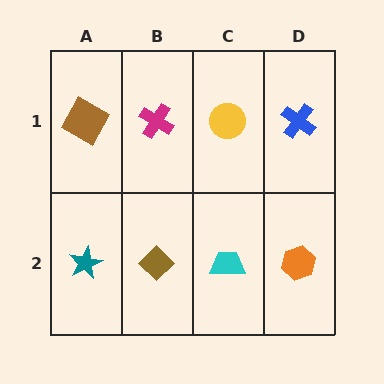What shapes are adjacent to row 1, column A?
A teal star (row 2, column A), a magenta cross (row 1, column B).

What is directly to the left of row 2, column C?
A brown diamond.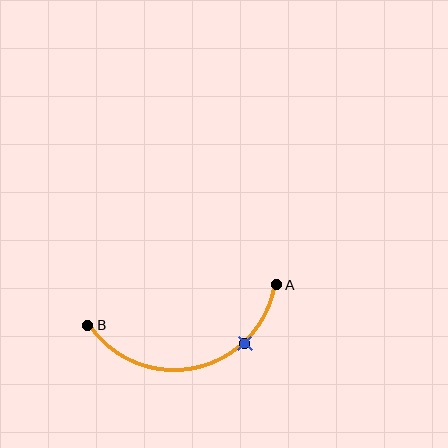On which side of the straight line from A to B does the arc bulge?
The arc bulges below the straight line connecting A and B.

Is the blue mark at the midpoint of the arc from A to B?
No. The blue mark lies on the arc but is closer to endpoint A. The arc midpoint would be at the point on the curve equidistant along the arc from both A and B.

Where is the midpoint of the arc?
The arc midpoint is the point on the curve farthest from the straight line joining A and B. It sits below that line.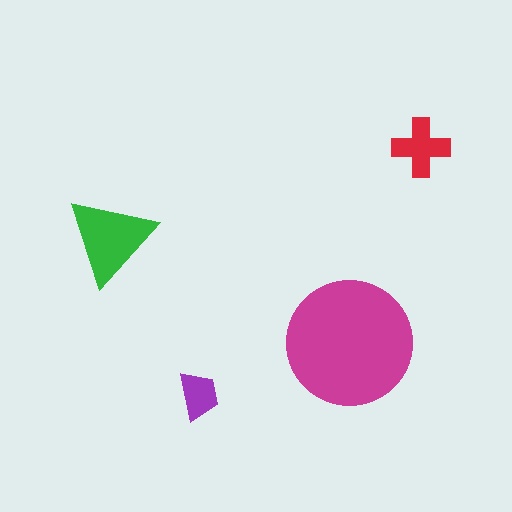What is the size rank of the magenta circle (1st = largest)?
1st.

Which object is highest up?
The red cross is topmost.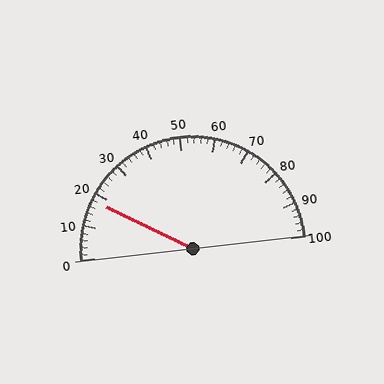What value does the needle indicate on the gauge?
The needle indicates approximately 18.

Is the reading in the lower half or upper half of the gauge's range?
The reading is in the lower half of the range (0 to 100).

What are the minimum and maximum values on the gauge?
The gauge ranges from 0 to 100.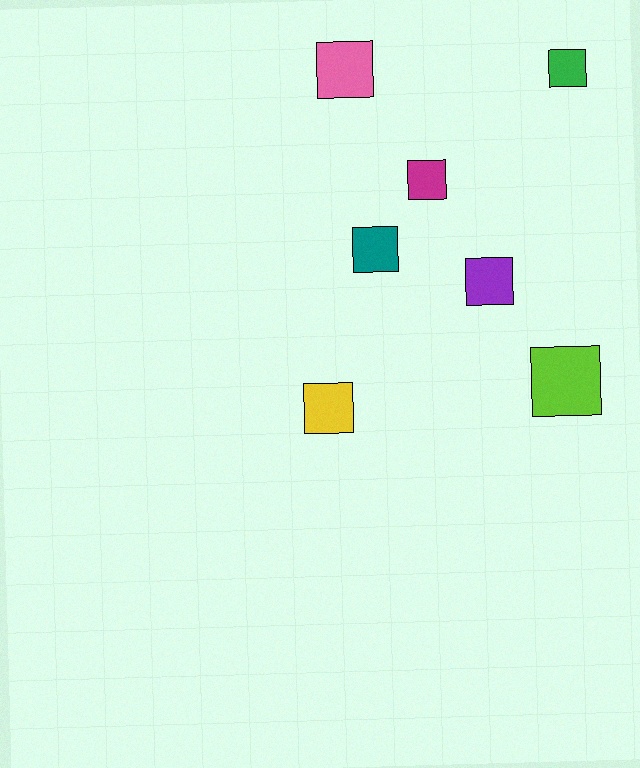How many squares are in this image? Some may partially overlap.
There are 7 squares.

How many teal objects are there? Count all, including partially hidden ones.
There is 1 teal object.